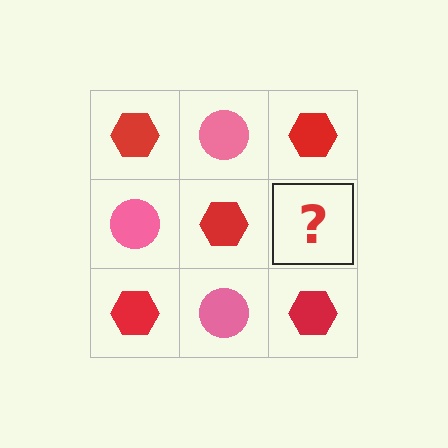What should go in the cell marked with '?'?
The missing cell should contain a pink circle.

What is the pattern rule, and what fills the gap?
The rule is that it alternates red hexagon and pink circle in a checkerboard pattern. The gap should be filled with a pink circle.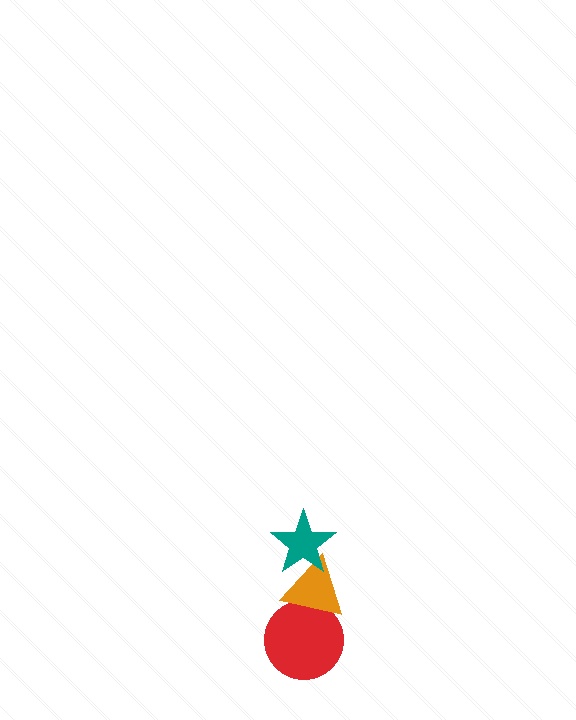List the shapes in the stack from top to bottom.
From top to bottom: the teal star, the orange triangle, the red circle.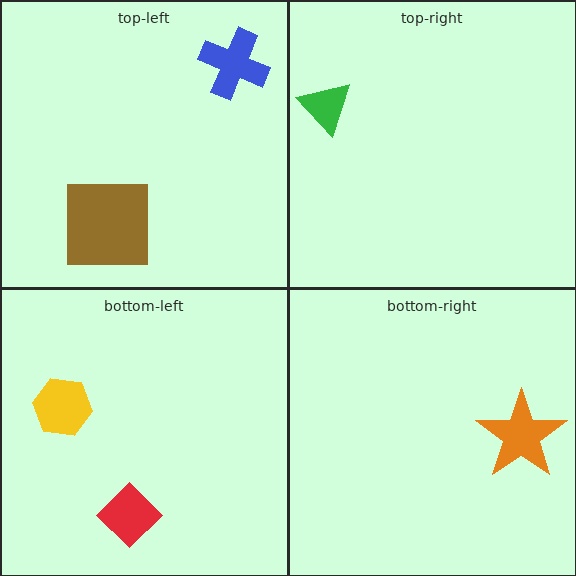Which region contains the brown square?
The top-left region.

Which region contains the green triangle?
The top-right region.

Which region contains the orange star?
The bottom-right region.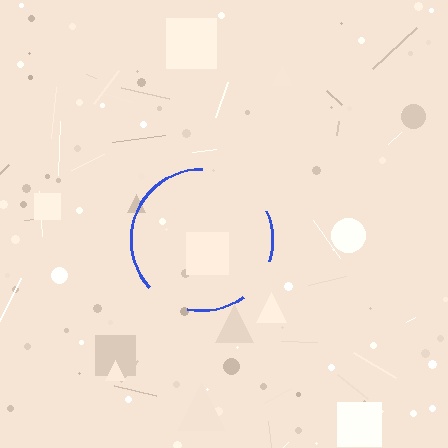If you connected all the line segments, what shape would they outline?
They would outline a circle.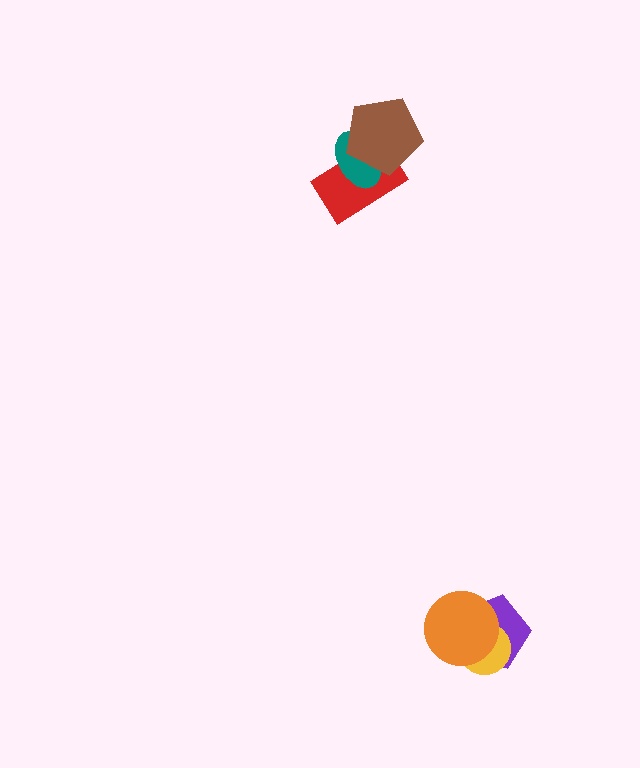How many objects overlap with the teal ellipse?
2 objects overlap with the teal ellipse.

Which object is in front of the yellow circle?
The orange circle is in front of the yellow circle.